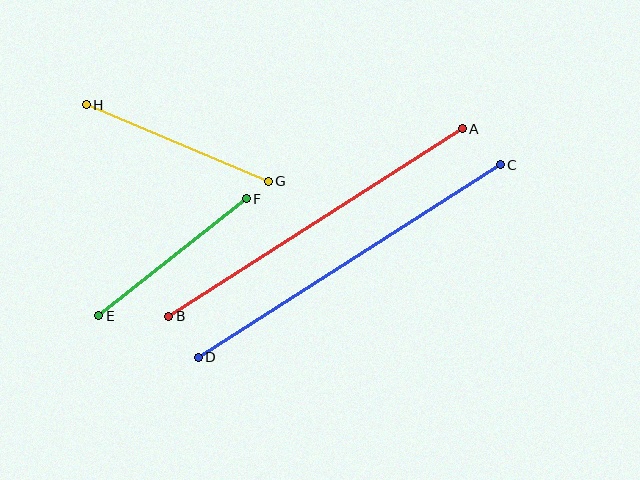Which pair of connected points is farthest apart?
Points C and D are farthest apart.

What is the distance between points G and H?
The distance is approximately 197 pixels.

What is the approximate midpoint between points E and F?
The midpoint is at approximately (173, 257) pixels.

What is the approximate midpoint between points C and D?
The midpoint is at approximately (349, 261) pixels.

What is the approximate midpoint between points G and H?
The midpoint is at approximately (177, 143) pixels.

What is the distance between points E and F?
The distance is approximately 188 pixels.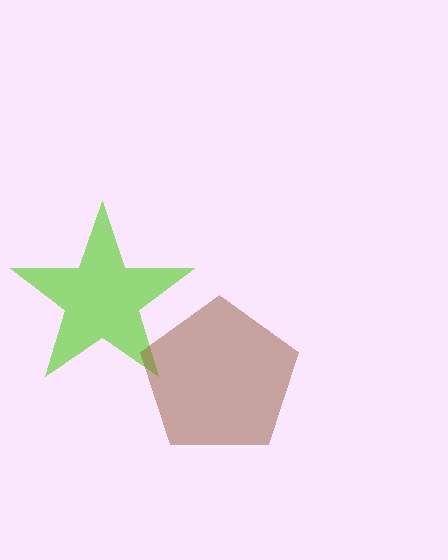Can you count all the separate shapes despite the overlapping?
Yes, there are 2 separate shapes.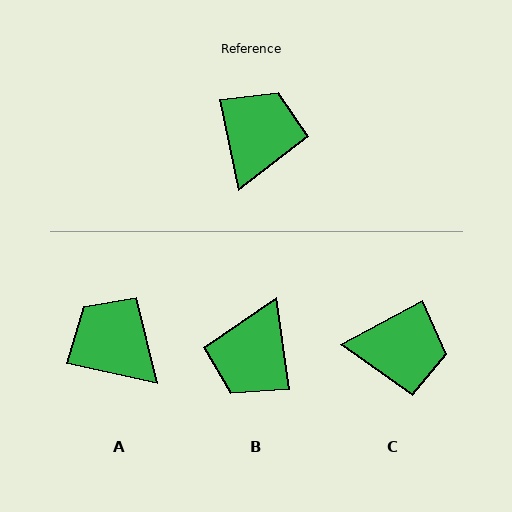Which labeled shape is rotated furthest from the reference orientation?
B, about 176 degrees away.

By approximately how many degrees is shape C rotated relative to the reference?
Approximately 74 degrees clockwise.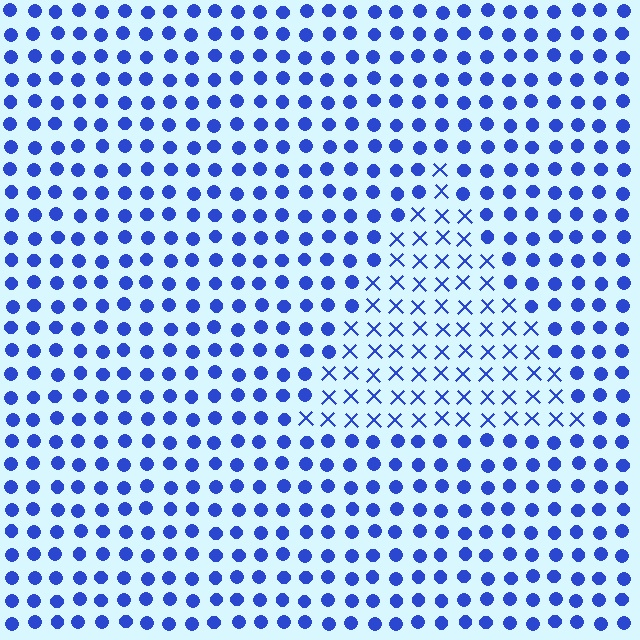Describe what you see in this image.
The image is filled with small blue elements arranged in a uniform grid. A triangle-shaped region contains X marks, while the surrounding area contains circles. The boundary is defined purely by the change in element shape.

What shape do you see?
I see a triangle.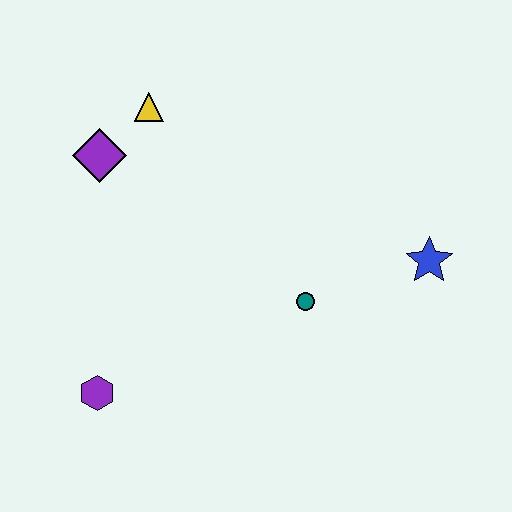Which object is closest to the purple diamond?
The yellow triangle is closest to the purple diamond.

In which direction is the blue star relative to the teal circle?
The blue star is to the right of the teal circle.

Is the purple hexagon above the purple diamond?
No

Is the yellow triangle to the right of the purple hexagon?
Yes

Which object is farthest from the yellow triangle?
The blue star is farthest from the yellow triangle.